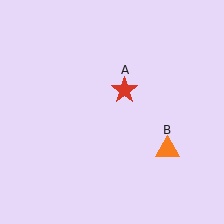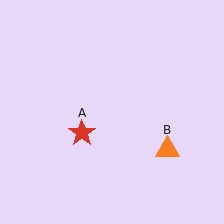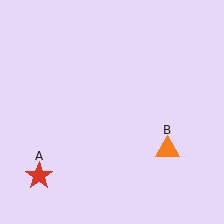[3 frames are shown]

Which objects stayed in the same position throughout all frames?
Orange triangle (object B) remained stationary.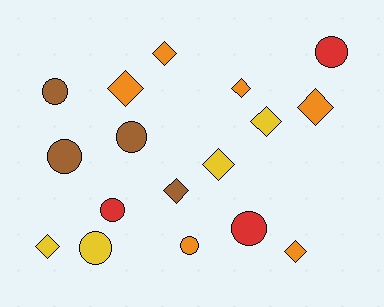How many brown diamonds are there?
There is 1 brown diamond.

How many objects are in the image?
There are 17 objects.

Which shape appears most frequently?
Diamond, with 9 objects.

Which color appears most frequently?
Orange, with 6 objects.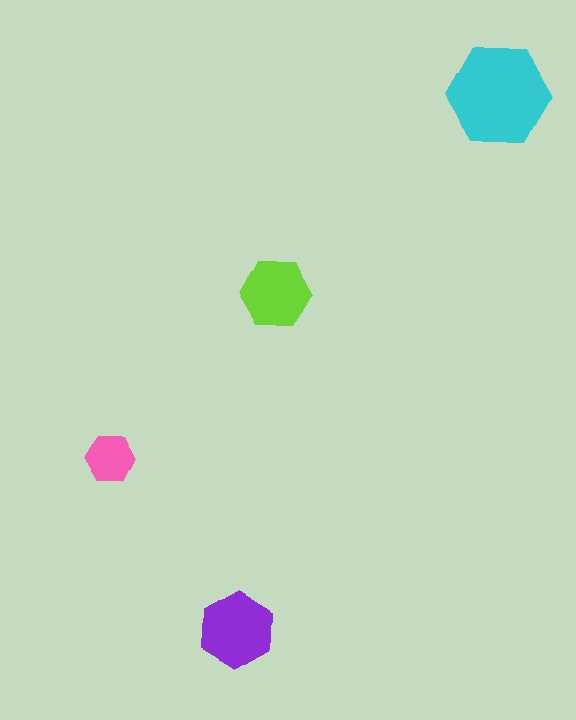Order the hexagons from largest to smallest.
the cyan one, the purple one, the lime one, the pink one.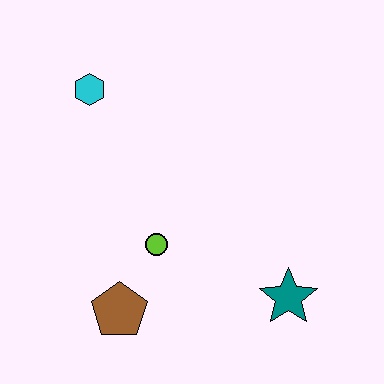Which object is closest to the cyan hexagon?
The lime circle is closest to the cyan hexagon.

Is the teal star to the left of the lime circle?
No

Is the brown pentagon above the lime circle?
No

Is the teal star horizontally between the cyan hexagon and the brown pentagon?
No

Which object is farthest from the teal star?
The cyan hexagon is farthest from the teal star.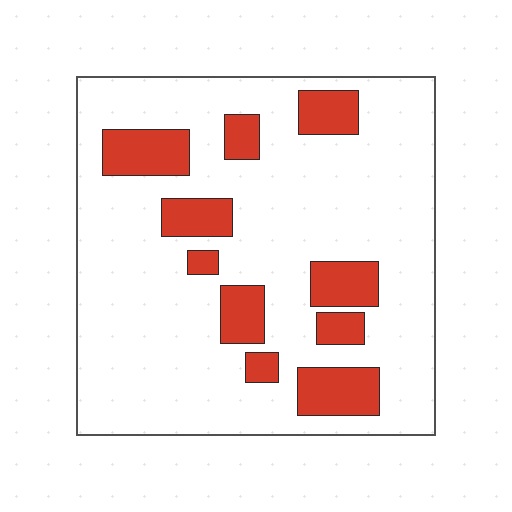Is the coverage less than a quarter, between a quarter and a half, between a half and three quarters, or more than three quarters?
Less than a quarter.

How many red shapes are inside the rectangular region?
10.